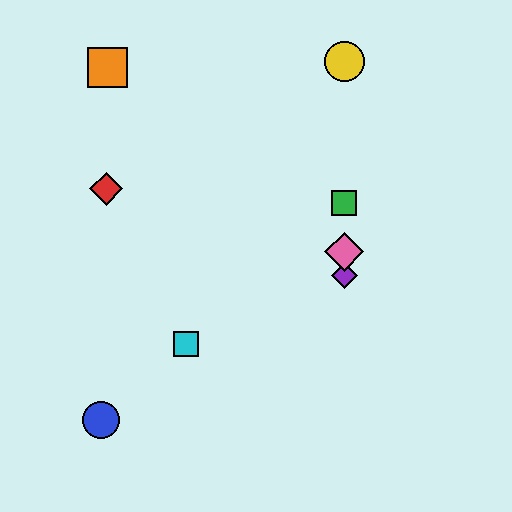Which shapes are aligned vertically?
The green square, the yellow circle, the purple diamond, the pink diamond are aligned vertically.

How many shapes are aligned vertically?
4 shapes (the green square, the yellow circle, the purple diamond, the pink diamond) are aligned vertically.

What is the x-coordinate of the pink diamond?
The pink diamond is at x≈344.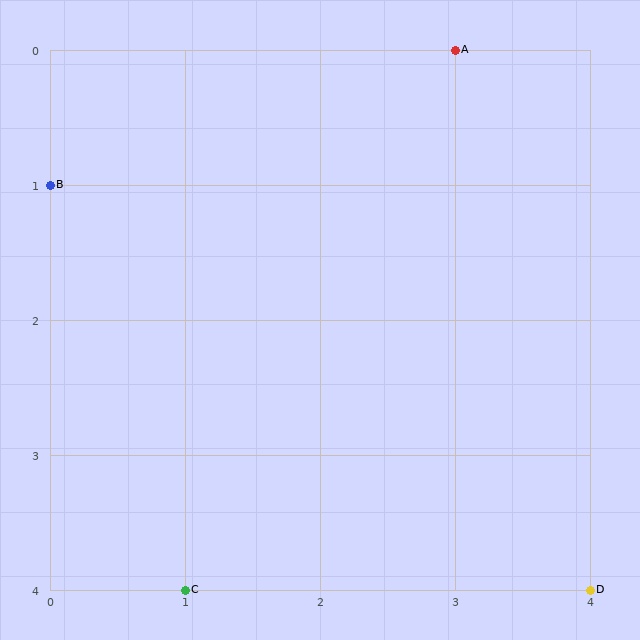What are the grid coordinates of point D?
Point D is at grid coordinates (4, 4).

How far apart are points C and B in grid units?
Points C and B are 1 column and 3 rows apart (about 3.2 grid units diagonally).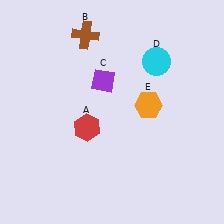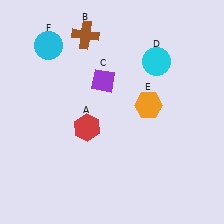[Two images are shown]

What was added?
A cyan circle (F) was added in Image 2.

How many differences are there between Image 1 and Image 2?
There is 1 difference between the two images.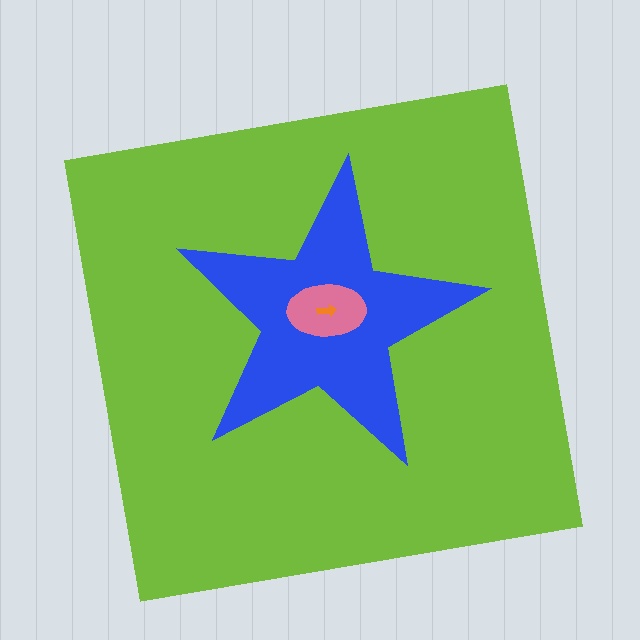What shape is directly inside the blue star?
The pink ellipse.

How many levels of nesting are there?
4.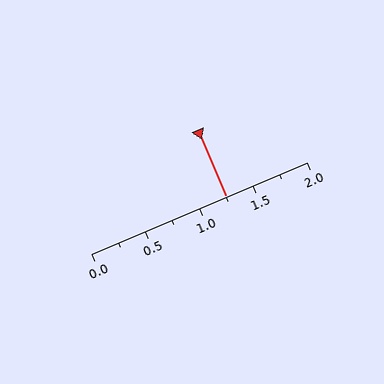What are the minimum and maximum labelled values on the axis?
The axis runs from 0.0 to 2.0.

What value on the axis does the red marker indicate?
The marker indicates approximately 1.25.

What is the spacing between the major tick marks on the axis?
The major ticks are spaced 0.5 apart.